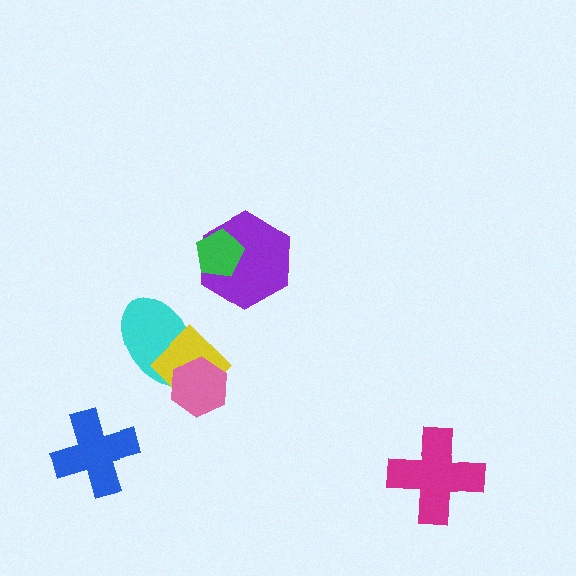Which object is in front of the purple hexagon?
The green pentagon is in front of the purple hexagon.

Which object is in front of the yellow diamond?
The pink hexagon is in front of the yellow diamond.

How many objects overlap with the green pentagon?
1 object overlaps with the green pentagon.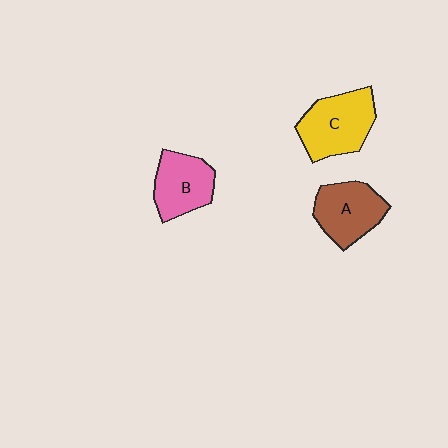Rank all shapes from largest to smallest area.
From largest to smallest: C (yellow), A (brown), B (pink).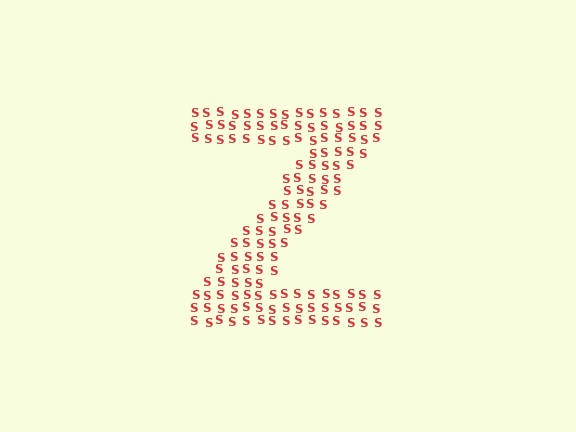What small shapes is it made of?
It is made of small letter S's.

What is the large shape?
The large shape is the letter Z.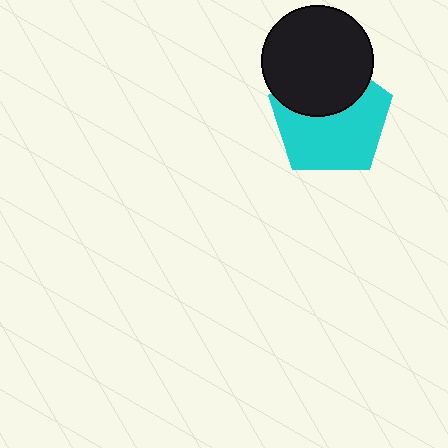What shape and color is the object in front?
The object in front is a black circle.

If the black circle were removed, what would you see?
You would see the complete cyan pentagon.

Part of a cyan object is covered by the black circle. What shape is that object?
It is a pentagon.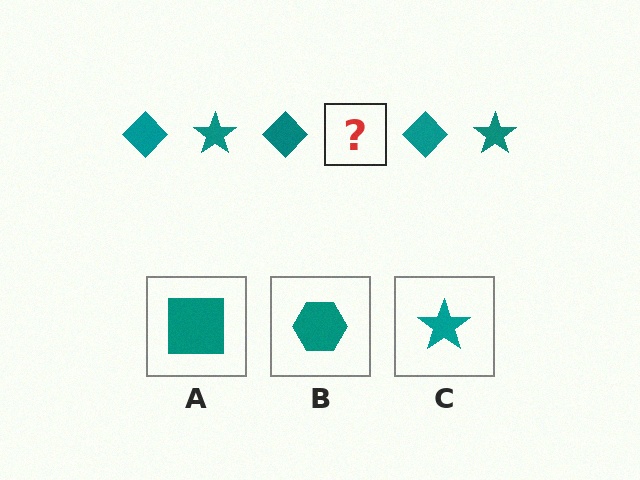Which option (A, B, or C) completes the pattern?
C.